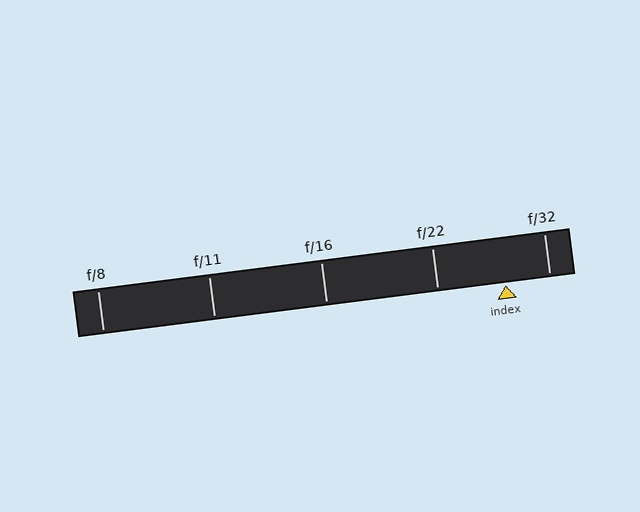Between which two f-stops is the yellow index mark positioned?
The index mark is between f/22 and f/32.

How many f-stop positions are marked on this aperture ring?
There are 5 f-stop positions marked.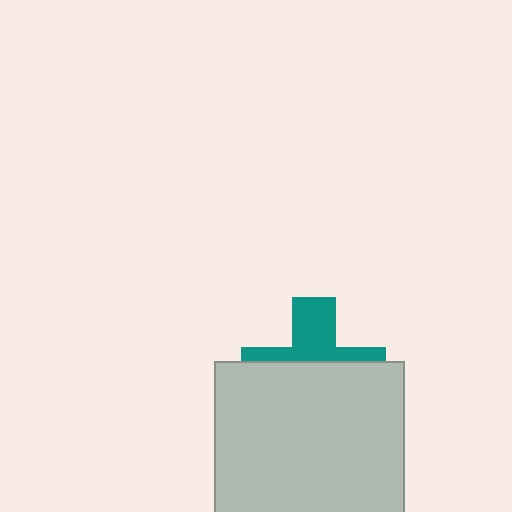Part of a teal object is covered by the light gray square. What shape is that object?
It is a cross.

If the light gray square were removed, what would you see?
You would see the complete teal cross.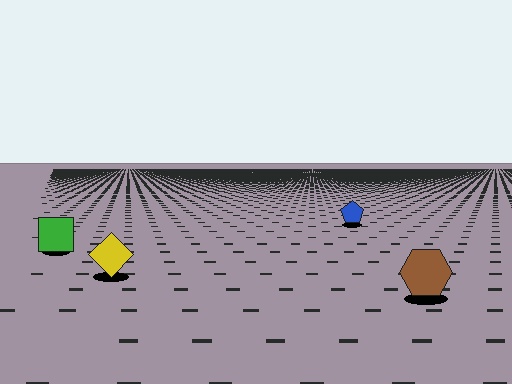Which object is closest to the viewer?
The brown hexagon is closest. The texture marks near it are larger and more spread out.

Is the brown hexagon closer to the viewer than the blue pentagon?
Yes. The brown hexagon is closer — you can tell from the texture gradient: the ground texture is coarser near it.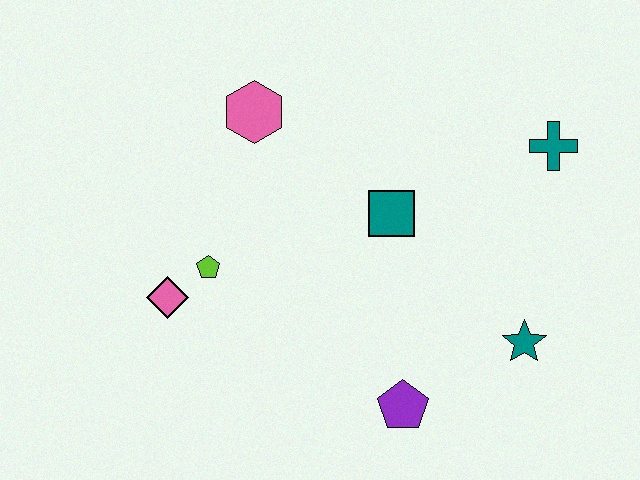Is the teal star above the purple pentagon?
Yes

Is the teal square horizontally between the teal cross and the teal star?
No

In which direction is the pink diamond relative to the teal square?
The pink diamond is to the left of the teal square.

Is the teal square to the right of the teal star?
No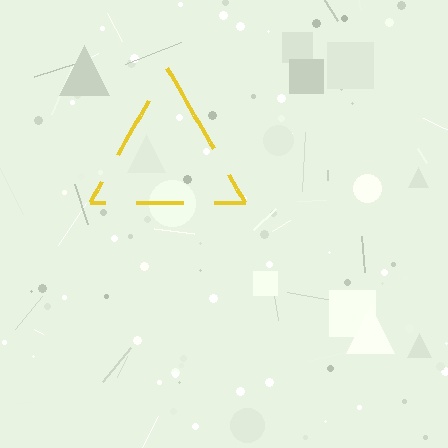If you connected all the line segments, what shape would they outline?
They would outline a triangle.